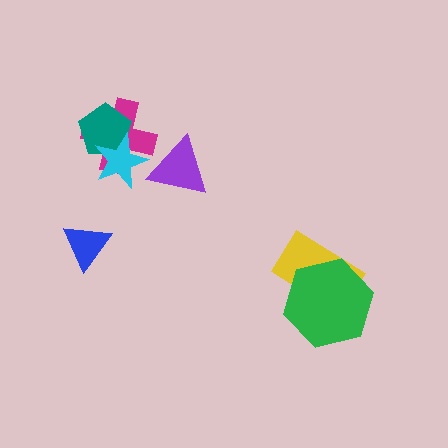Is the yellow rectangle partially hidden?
Yes, it is partially covered by another shape.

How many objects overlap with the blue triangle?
0 objects overlap with the blue triangle.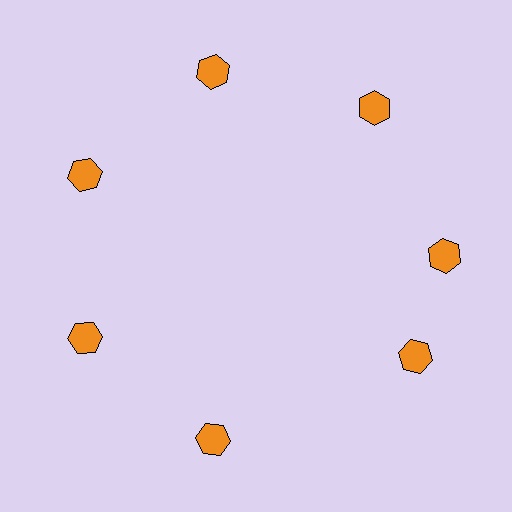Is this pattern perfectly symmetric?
No. The 7 orange hexagons are arranged in a ring, but one element near the 5 o'clock position is rotated out of alignment along the ring, breaking the 7-fold rotational symmetry.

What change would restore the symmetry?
The symmetry would be restored by rotating it back into even spacing with its neighbors so that all 7 hexagons sit at equal angles and equal distance from the center.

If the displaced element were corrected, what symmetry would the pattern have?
It would have 7-fold rotational symmetry — the pattern would map onto itself every 51 degrees.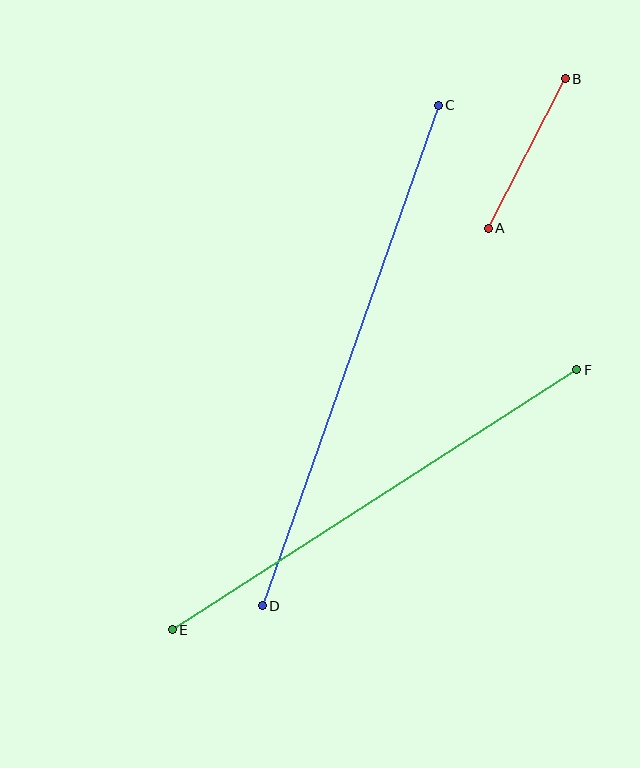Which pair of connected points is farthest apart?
Points C and D are farthest apart.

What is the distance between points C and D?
The distance is approximately 531 pixels.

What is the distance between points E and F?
The distance is approximately 481 pixels.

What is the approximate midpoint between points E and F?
The midpoint is at approximately (375, 500) pixels.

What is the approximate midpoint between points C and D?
The midpoint is at approximately (350, 355) pixels.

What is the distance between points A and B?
The distance is approximately 168 pixels.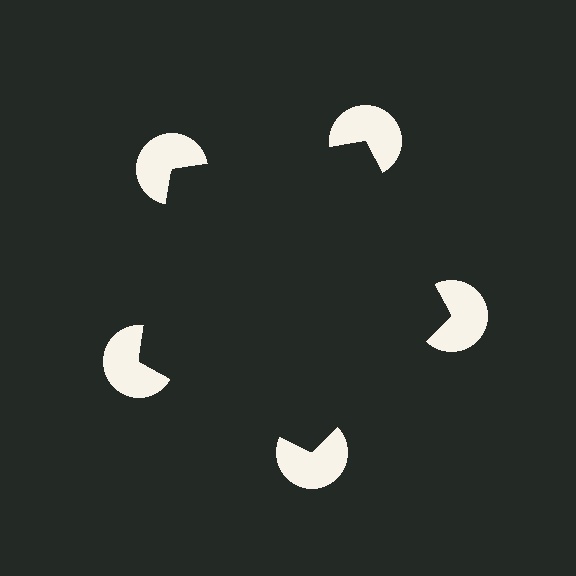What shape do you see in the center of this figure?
An illusory pentagon — its edges are inferred from the aligned wedge cuts in the pac-man discs, not physically drawn.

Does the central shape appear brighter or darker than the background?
It typically appears slightly darker than the background, even though no actual brightness change is drawn.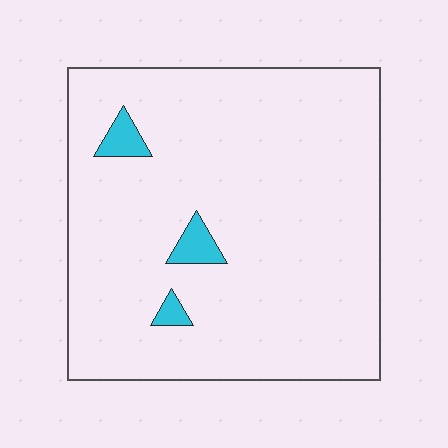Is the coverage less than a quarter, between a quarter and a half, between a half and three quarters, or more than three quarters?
Less than a quarter.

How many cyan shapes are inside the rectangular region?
3.